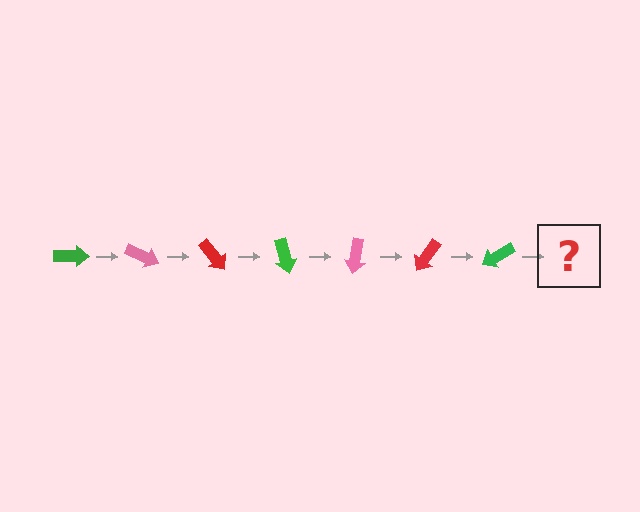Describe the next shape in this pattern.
It should be a pink arrow, rotated 175 degrees from the start.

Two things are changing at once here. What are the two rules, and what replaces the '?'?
The two rules are that it rotates 25 degrees each step and the color cycles through green, pink, and red. The '?' should be a pink arrow, rotated 175 degrees from the start.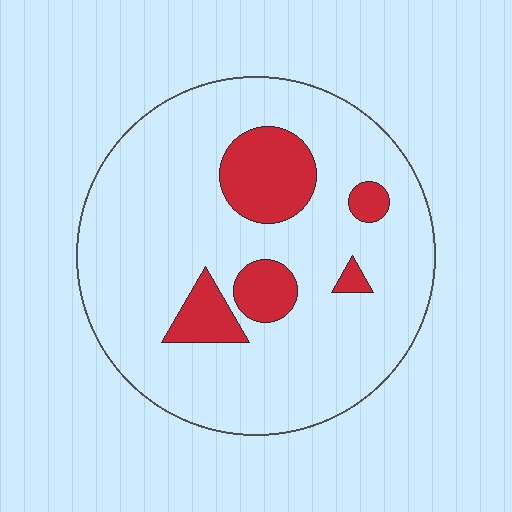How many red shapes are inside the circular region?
5.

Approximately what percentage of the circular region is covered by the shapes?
Approximately 15%.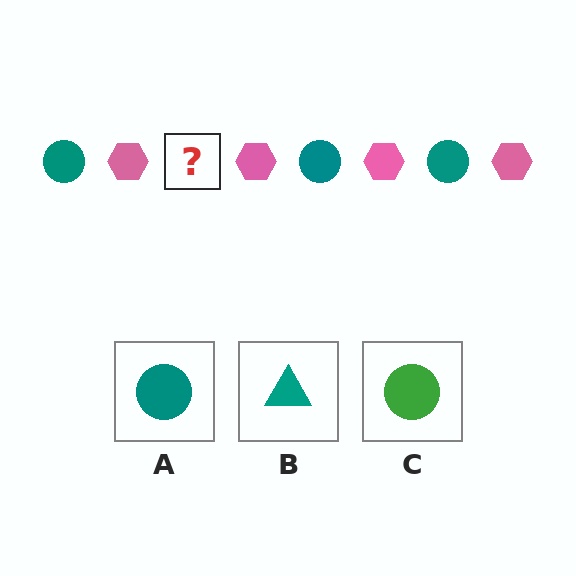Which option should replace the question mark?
Option A.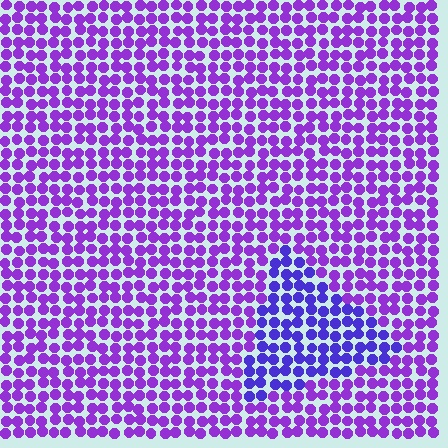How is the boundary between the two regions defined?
The boundary is defined purely by a slight shift in hue (about 28 degrees). Spacing, size, and orientation are identical on both sides.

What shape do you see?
I see a triangle.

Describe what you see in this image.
The image is filled with small purple elements in a uniform arrangement. A triangle-shaped region is visible where the elements are tinted to a slightly different hue, forming a subtle color boundary.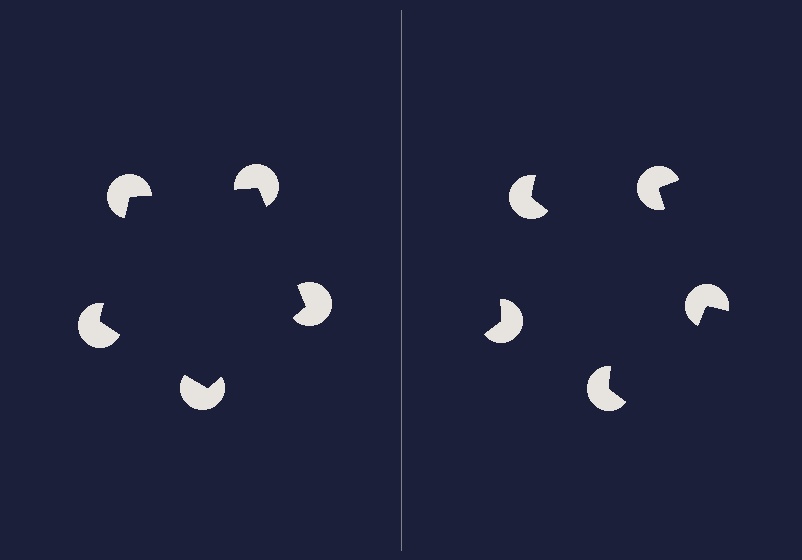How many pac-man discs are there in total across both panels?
10 — 5 on each side.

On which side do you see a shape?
An illusory pentagon appears on the left side. On the right side the wedge cuts are rotated, so no coherent shape forms.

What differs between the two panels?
The pac-man discs are positioned identically on both sides; only the wedge orientations differ. On the left they align to a pentagon; on the right they are misaligned.